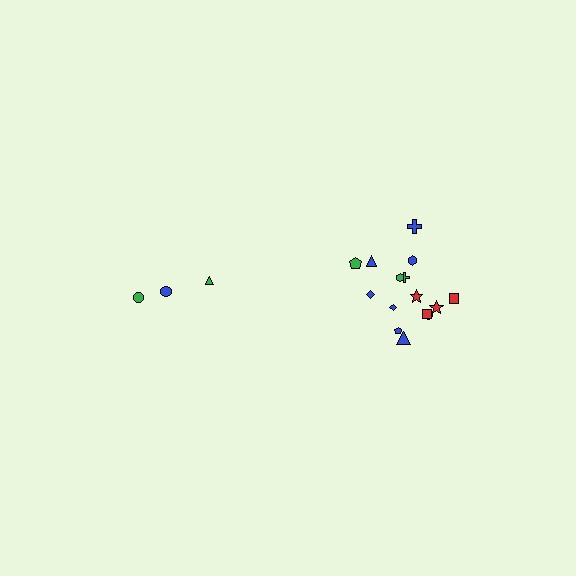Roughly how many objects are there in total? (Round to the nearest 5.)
Roughly 20 objects in total.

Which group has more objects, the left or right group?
The right group.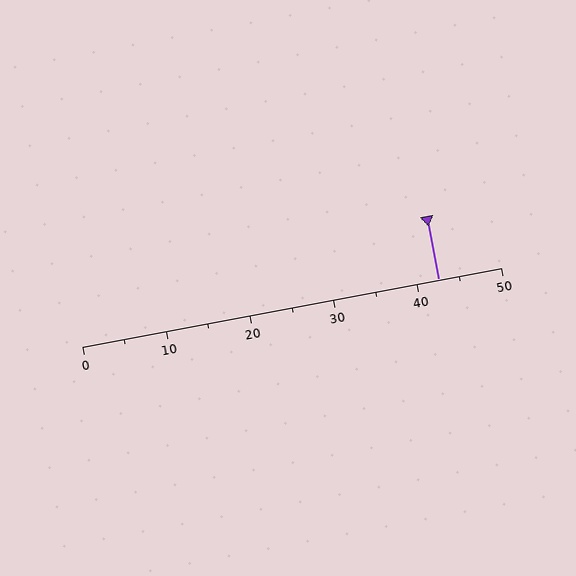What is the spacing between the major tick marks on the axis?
The major ticks are spaced 10 apart.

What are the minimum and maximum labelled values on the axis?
The axis runs from 0 to 50.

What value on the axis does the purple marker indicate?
The marker indicates approximately 42.5.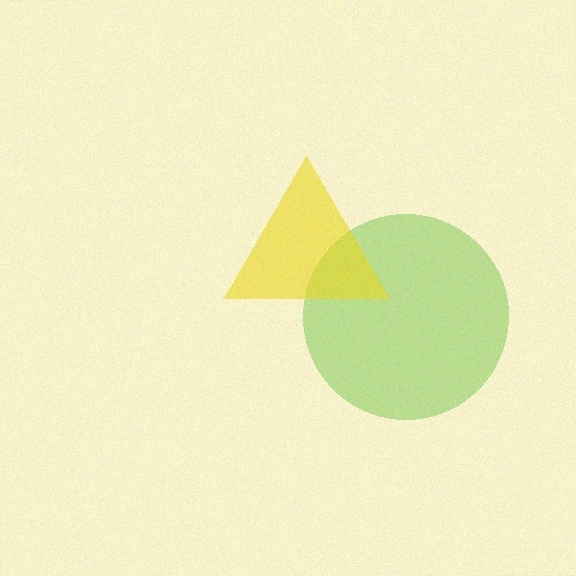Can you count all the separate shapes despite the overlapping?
Yes, there are 2 separate shapes.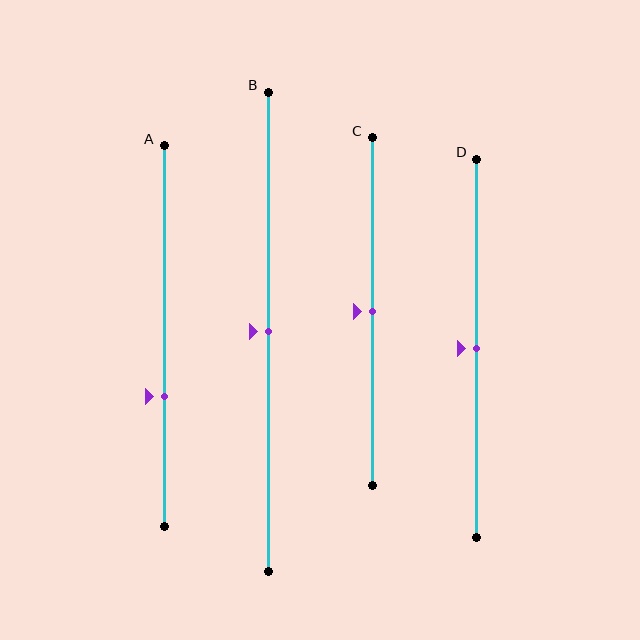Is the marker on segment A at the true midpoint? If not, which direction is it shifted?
No, the marker on segment A is shifted downward by about 16% of the segment length.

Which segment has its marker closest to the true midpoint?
Segment B has its marker closest to the true midpoint.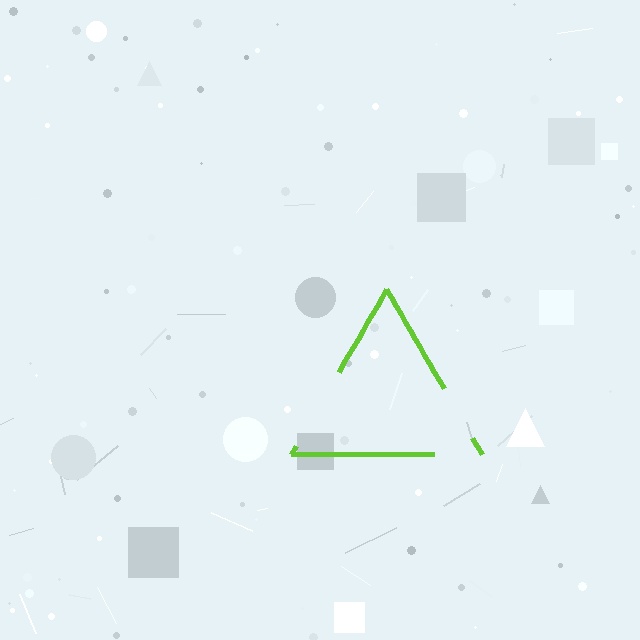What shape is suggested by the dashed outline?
The dashed outline suggests a triangle.